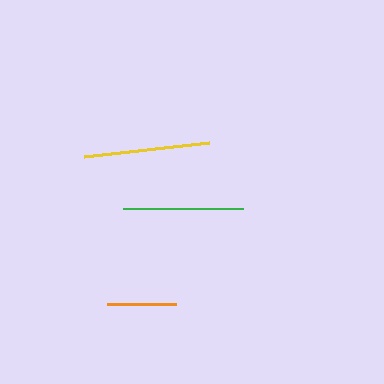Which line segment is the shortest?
The orange line is the shortest at approximately 69 pixels.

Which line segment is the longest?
The yellow line is the longest at approximately 126 pixels.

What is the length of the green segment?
The green segment is approximately 120 pixels long.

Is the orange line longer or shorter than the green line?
The green line is longer than the orange line.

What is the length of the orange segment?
The orange segment is approximately 69 pixels long.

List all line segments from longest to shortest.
From longest to shortest: yellow, green, orange.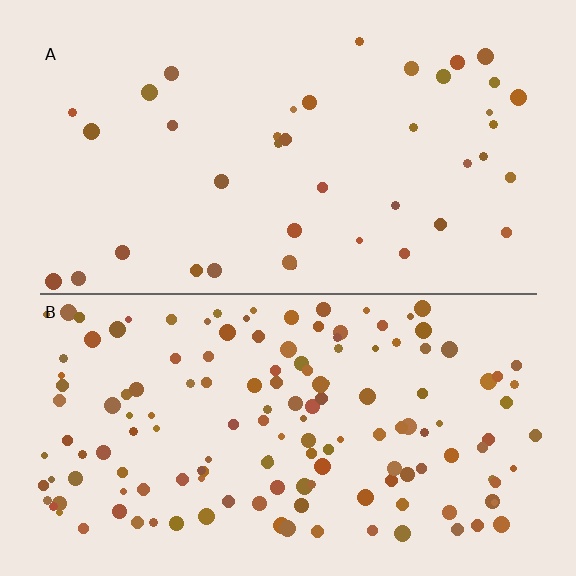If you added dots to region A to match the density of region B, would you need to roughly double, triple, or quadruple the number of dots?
Approximately quadruple.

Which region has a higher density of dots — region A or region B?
B (the bottom).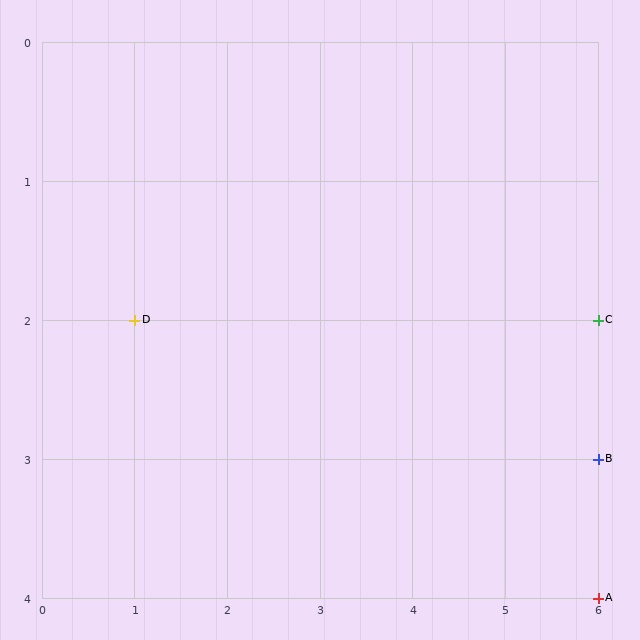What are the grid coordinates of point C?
Point C is at grid coordinates (6, 2).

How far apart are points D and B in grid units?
Points D and B are 5 columns and 1 row apart (about 5.1 grid units diagonally).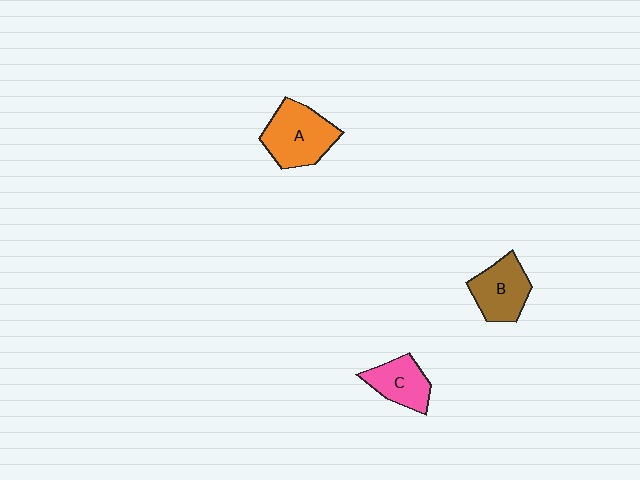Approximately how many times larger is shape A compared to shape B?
Approximately 1.2 times.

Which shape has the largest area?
Shape A (orange).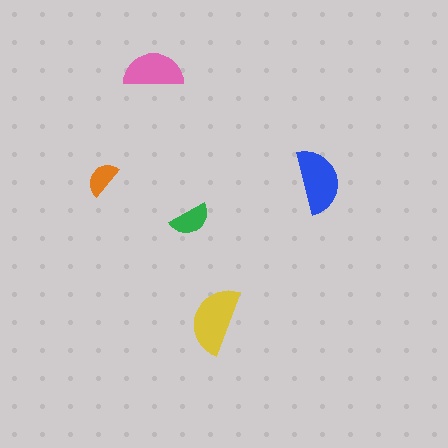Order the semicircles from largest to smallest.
the yellow one, the blue one, the pink one, the green one, the orange one.